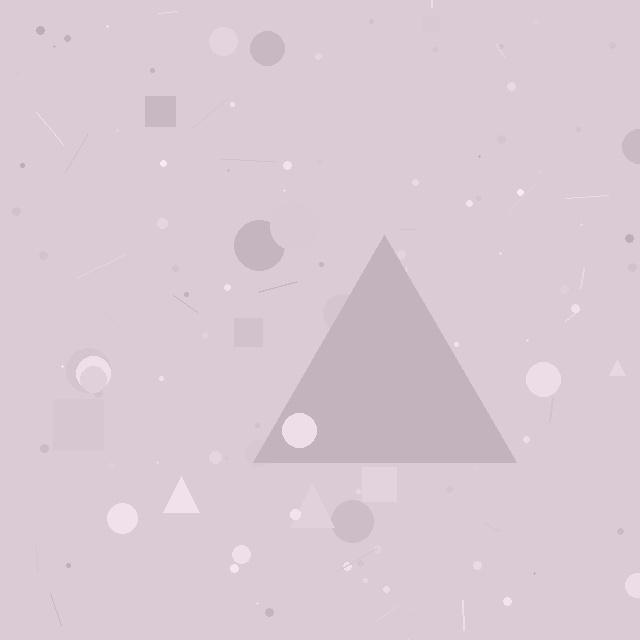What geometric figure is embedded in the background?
A triangle is embedded in the background.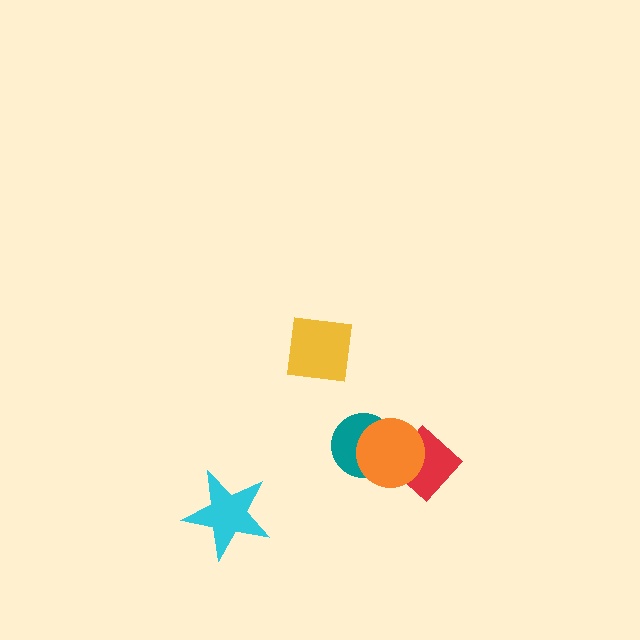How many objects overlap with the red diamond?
1 object overlaps with the red diamond.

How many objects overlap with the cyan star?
0 objects overlap with the cyan star.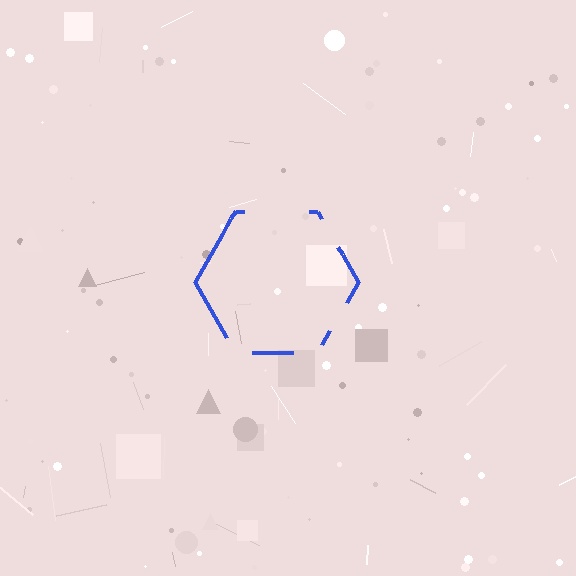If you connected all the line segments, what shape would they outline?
They would outline a hexagon.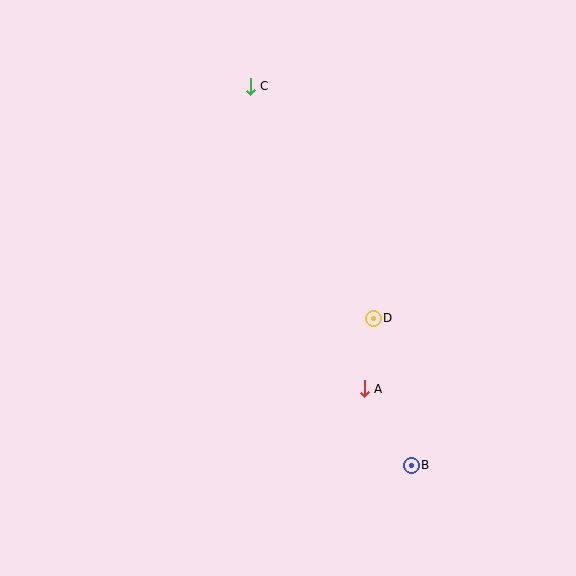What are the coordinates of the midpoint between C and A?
The midpoint between C and A is at (307, 238).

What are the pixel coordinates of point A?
Point A is at (364, 389).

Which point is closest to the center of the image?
Point D at (373, 318) is closest to the center.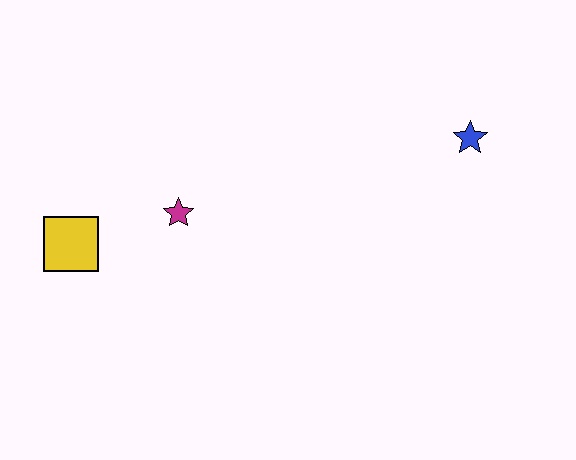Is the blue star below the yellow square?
No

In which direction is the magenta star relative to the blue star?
The magenta star is to the left of the blue star.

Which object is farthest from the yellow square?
The blue star is farthest from the yellow square.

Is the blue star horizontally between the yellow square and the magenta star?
No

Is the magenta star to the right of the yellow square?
Yes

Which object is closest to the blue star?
The magenta star is closest to the blue star.